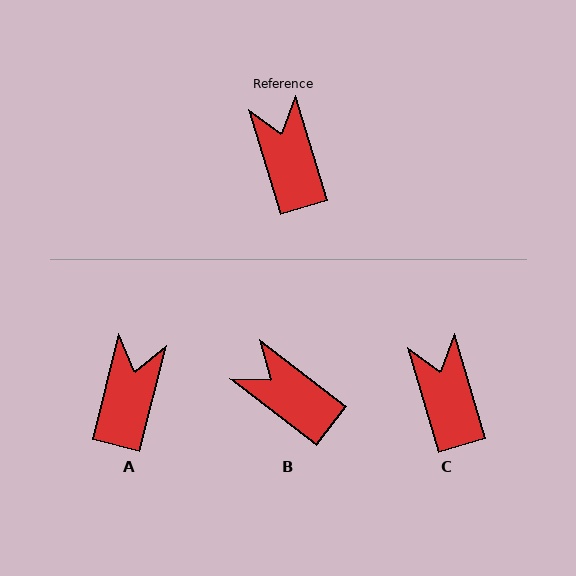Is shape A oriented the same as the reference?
No, it is off by about 31 degrees.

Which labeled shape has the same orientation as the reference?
C.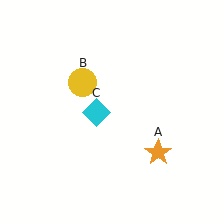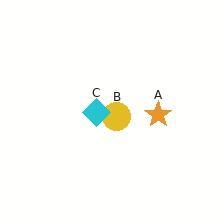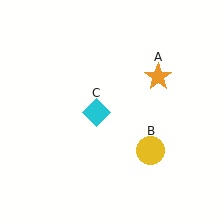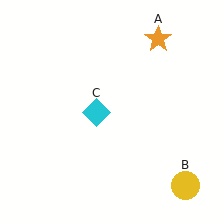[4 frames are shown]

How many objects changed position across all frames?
2 objects changed position: orange star (object A), yellow circle (object B).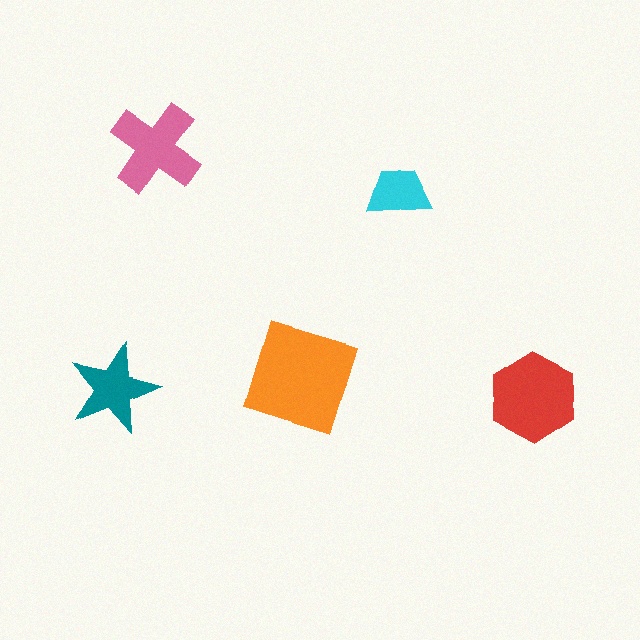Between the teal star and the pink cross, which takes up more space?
The pink cross.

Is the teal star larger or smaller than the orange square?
Smaller.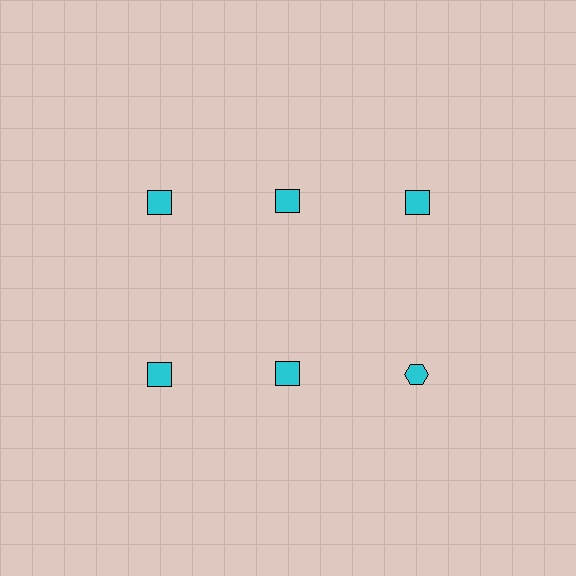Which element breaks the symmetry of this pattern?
The cyan hexagon in the second row, center column breaks the symmetry. All other shapes are cyan squares.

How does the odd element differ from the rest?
It has a different shape: hexagon instead of square.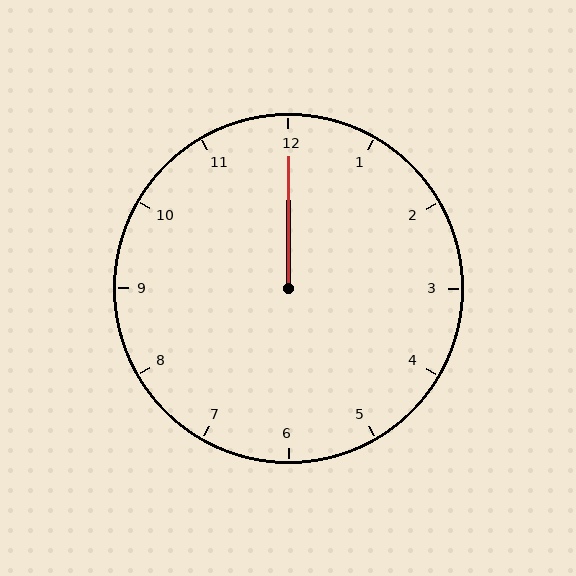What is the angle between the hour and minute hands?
Approximately 0 degrees.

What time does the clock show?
12:00.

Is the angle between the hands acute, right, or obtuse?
It is acute.